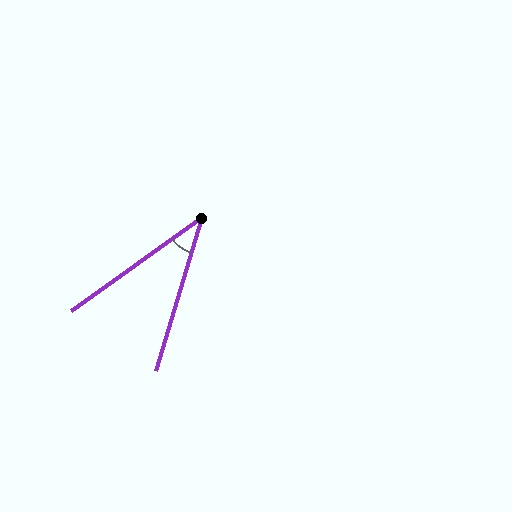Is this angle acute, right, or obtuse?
It is acute.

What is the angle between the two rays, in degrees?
Approximately 38 degrees.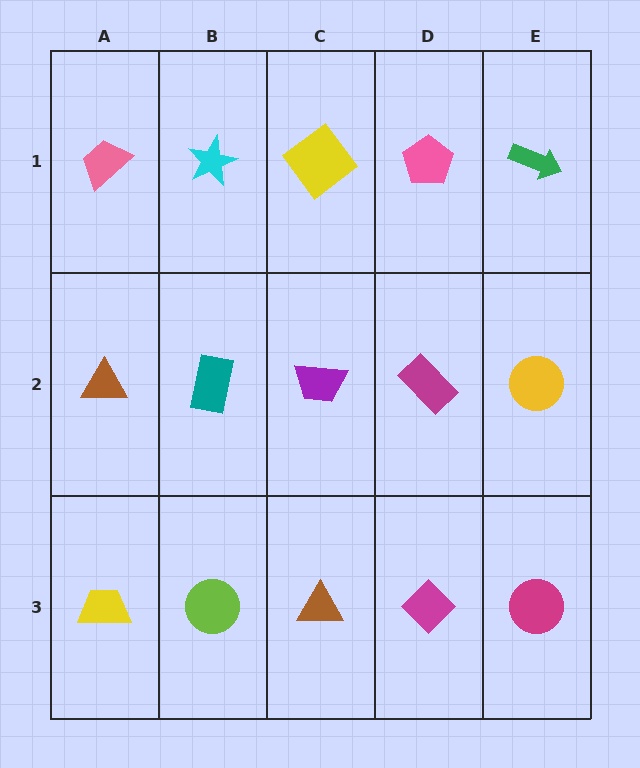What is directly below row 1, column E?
A yellow circle.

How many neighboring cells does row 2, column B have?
4.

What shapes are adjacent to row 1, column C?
A purple trapezoid (row 2, column C), a cyan star (row 1, column B), a pink pentagon (row 1, column D).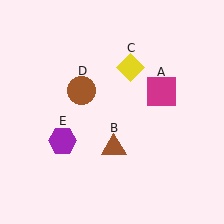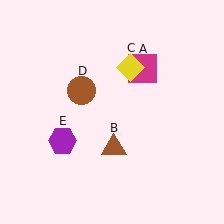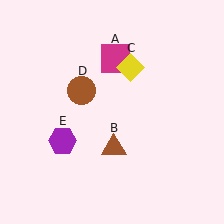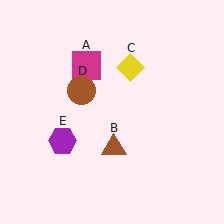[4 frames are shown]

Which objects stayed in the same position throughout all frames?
Brown triangle (object B) and yellow diamond (object C) and brown circle (object D) and purple hexagon (object E) remained stationary.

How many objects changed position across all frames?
1 object changed position: magenta square (object A).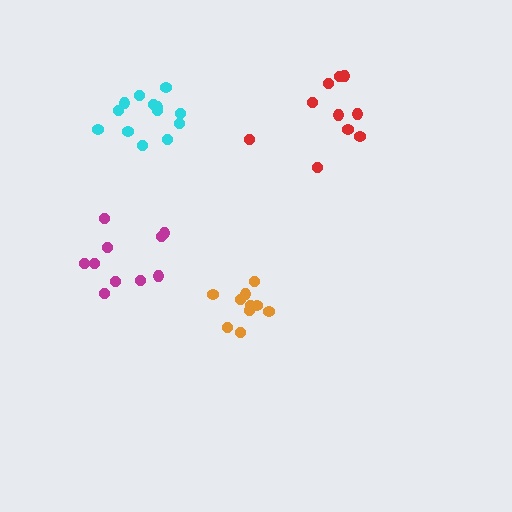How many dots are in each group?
Group 1: 10 dots, Group 2: 13 dots, Group 3: 10 dots, Group 4: 10 dots (43 total).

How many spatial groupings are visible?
There are 4 spatial groupings.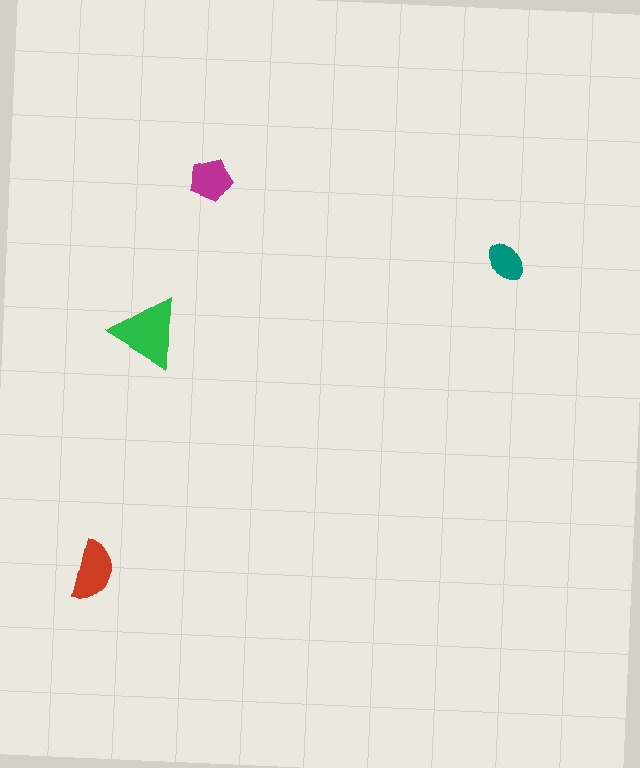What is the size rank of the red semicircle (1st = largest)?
2nd.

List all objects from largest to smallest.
The green triangle, the red semicircle, the magenta pentagon, the teal ellipse.